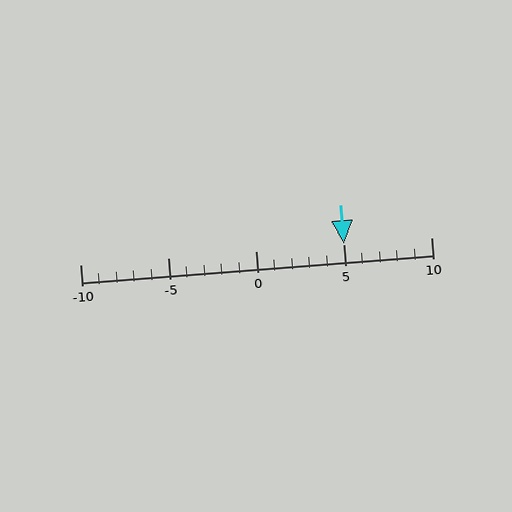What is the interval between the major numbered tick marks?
The major tick marks are spaced 5 units apart.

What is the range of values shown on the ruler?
The ruler shows values from -10 to 10.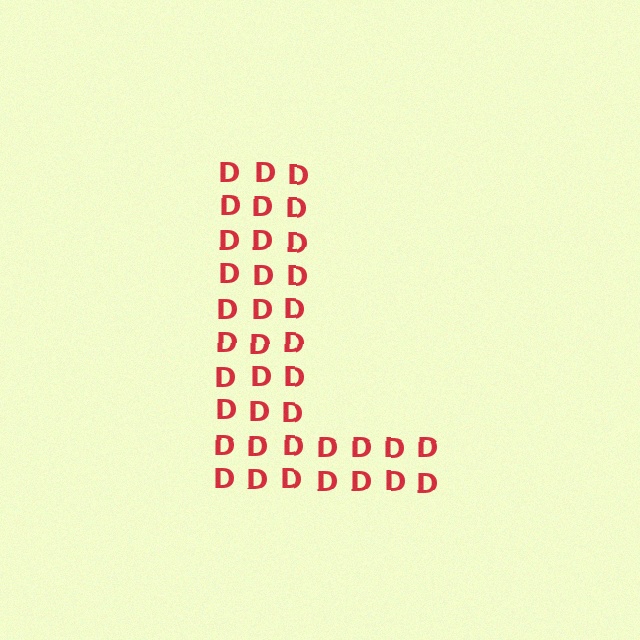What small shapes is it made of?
It is made of small letter D's.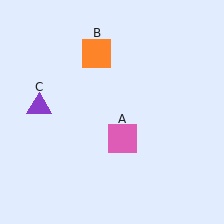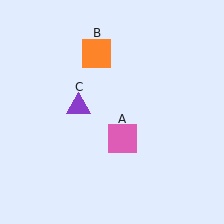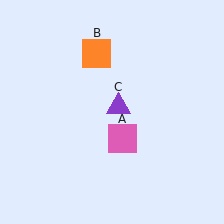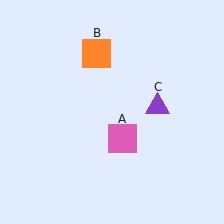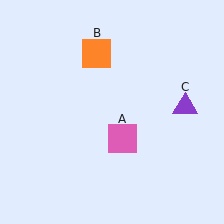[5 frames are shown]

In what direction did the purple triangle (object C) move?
The purple triangle (object C) moved right.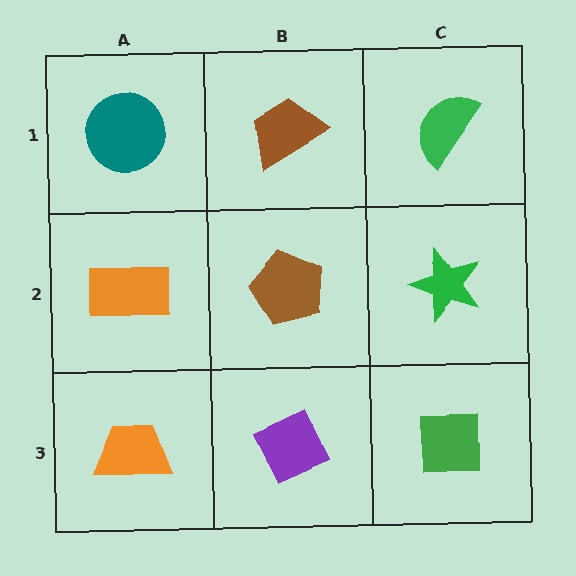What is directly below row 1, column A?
An orange rectangle.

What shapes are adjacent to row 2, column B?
A brown trapezoid (row 1, column B), a purple diamond (row 3, column B), an orange rectangle (row 2, column A), a green star (row 2, column C).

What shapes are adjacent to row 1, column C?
A green star (row 2, column C), a brown trapezoid (row 1, column B).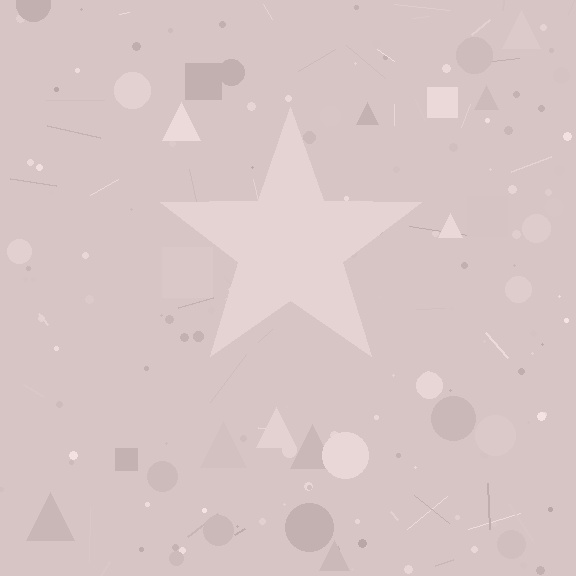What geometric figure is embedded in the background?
A star is embedded in the background.